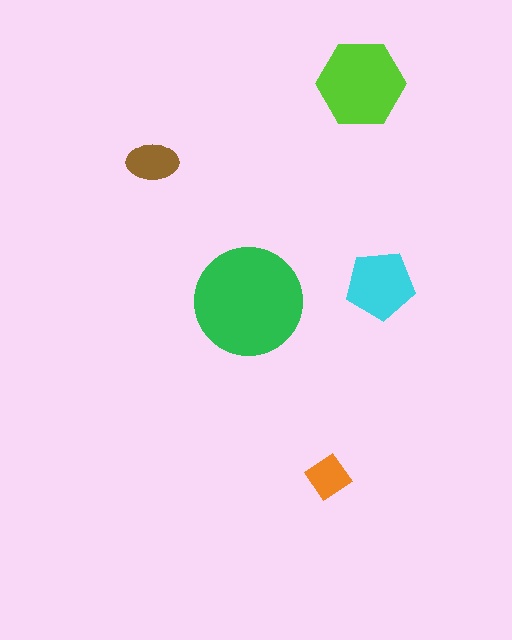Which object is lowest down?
The orange diamond is bottommost.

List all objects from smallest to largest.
The orange diamond, the brown ellipse, the cyan pentagon, the lime hexagon, the green circle.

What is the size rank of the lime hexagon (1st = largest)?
2nd.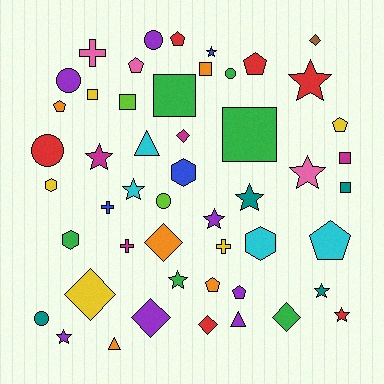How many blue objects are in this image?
There are 3 blue objects.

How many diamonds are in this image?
There are 7 diamonds.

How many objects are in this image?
There are 50 objects.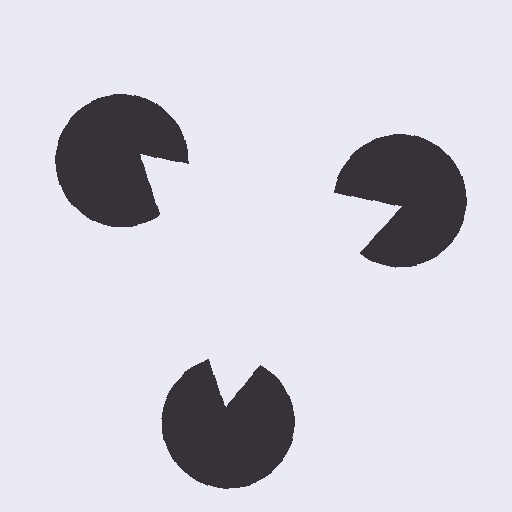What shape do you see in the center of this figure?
An illusory triangle — its edges are inferred from the aligned wedge cuts in the pac-man discs, not physically drawn.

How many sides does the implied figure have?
3 sides.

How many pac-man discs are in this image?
There are 3 — one at each vertex of the illusory triangle.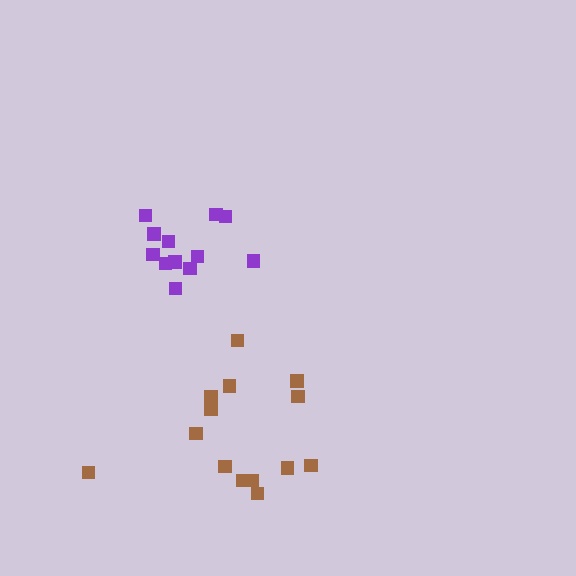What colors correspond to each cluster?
The clusters are colored: brown, purple.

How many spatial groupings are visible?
There are 2 spatial groupings.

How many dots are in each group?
Group 1: 14 dots, Group 2: 12 dots (26 total).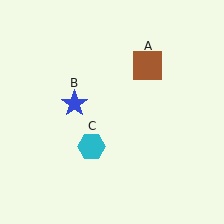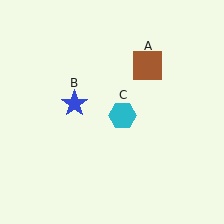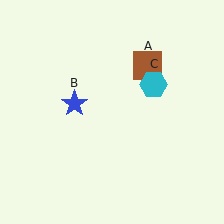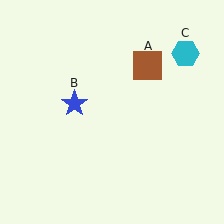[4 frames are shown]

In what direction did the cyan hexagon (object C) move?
The cyan hexagon (object C) moved up and to the right.